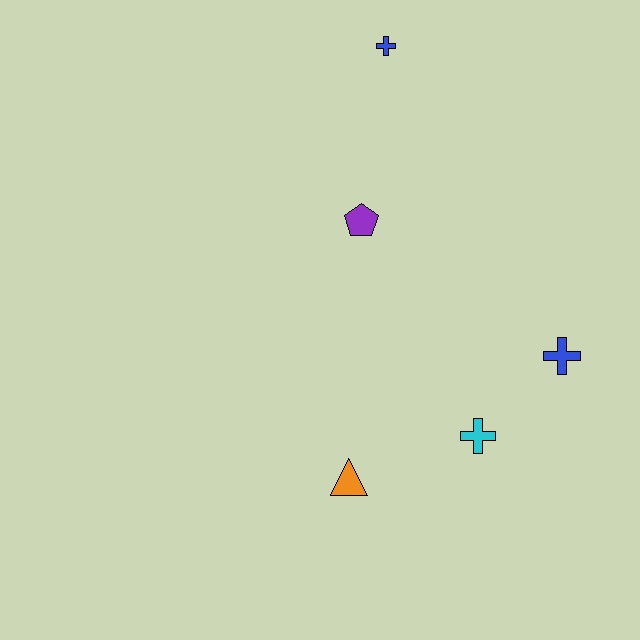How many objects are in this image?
There are 5 objects.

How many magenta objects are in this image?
There are no magenta objects.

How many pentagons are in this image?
There is 1 pentagon.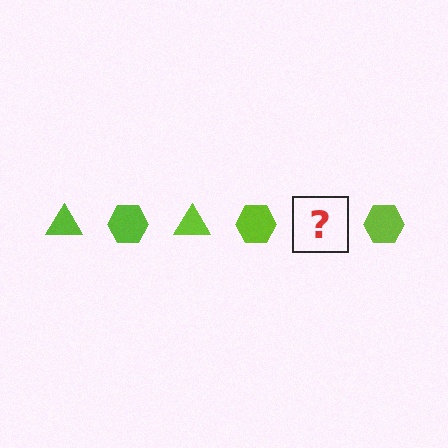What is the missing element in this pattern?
The missing element is a lime triangle.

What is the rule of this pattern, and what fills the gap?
The rule is that the pattern cycles through triangle, hexagon shapes in lime. The gap should be filled with a lime triangle.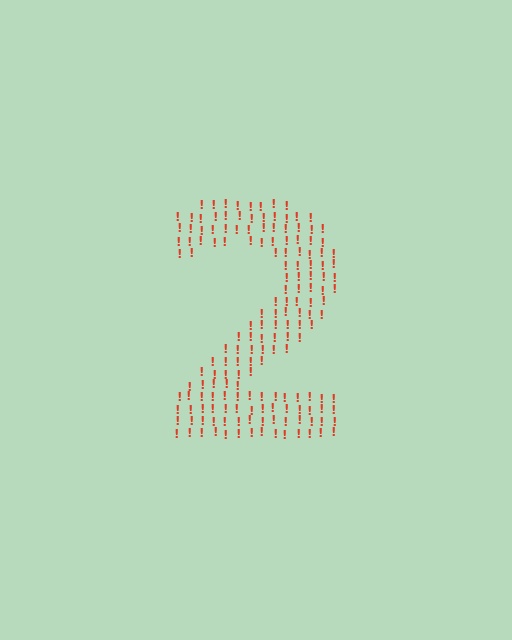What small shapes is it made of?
It is made of small exclamation marks.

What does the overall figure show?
The overall figure shows the digit 2.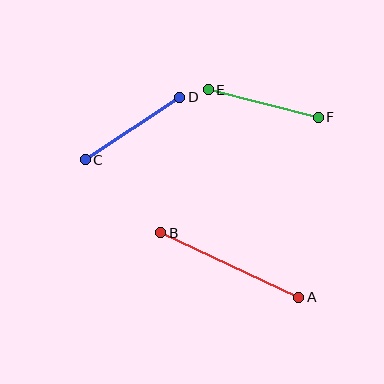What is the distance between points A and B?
The distance is approximately 152 pixels.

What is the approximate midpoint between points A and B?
The midpoint is at approximately (230, 265) pixels.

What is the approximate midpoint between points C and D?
The midpoint is at approximately (133, 128) pixels.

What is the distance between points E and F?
The distance is approximately 114 pixels.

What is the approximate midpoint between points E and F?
The midpoint is at approximately (263, 103) pixels.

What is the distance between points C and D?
The distance is approximately 113 pixels.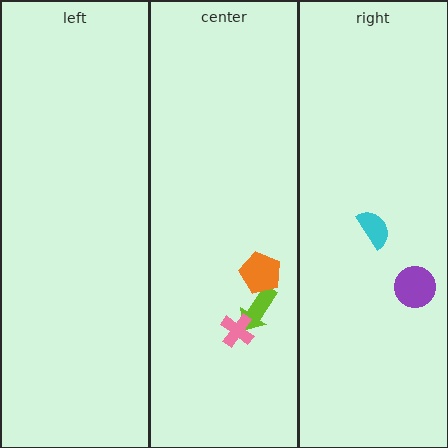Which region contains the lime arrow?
The center region.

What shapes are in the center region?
The lime arrow, the orange pentagon, the pink cross.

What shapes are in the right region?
The purple circle, the cyan semicircle.